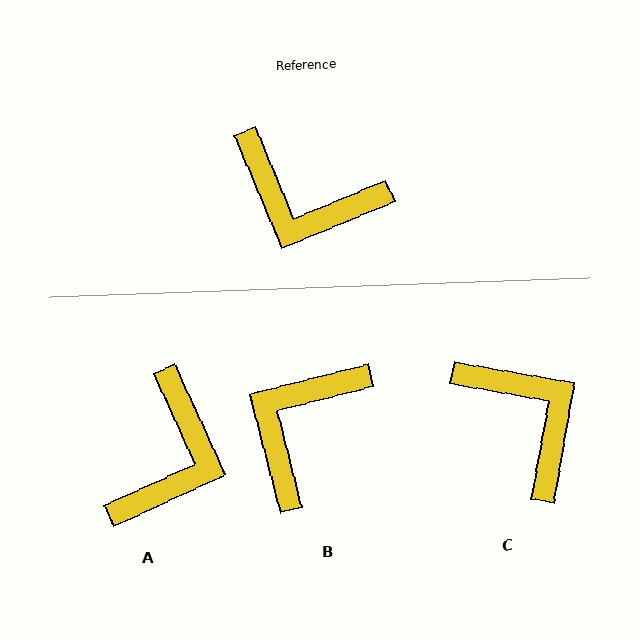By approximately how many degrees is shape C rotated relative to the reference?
Approximately 148 degrees counter-clockwise.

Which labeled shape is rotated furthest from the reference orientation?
C, about 148 degrees away.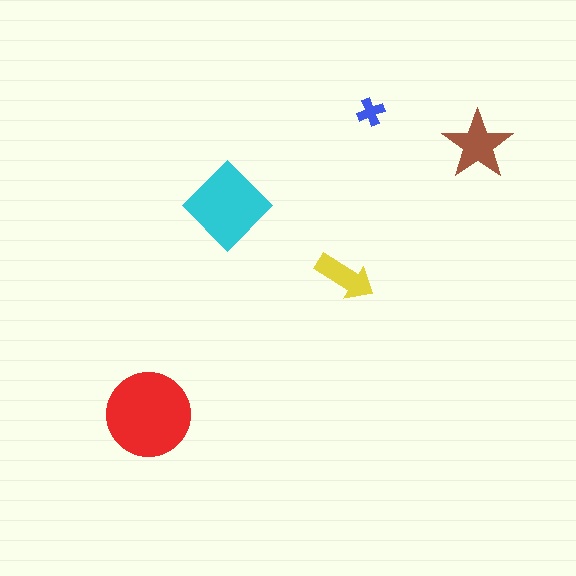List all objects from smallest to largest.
The blue cross, the yellow arrow, the brown star, the cyan diamond, the red circle.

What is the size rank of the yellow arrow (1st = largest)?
4th.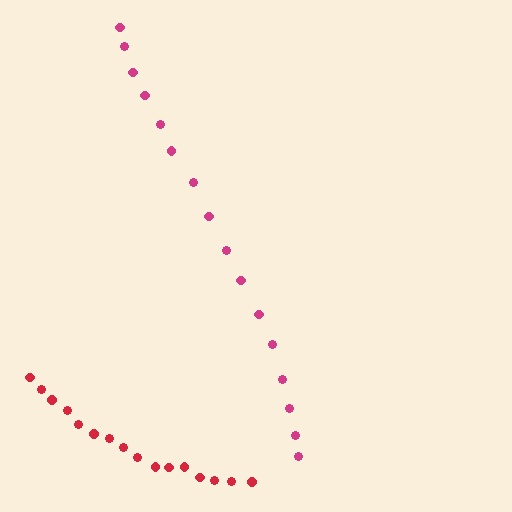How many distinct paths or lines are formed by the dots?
There are 2 distinct paths.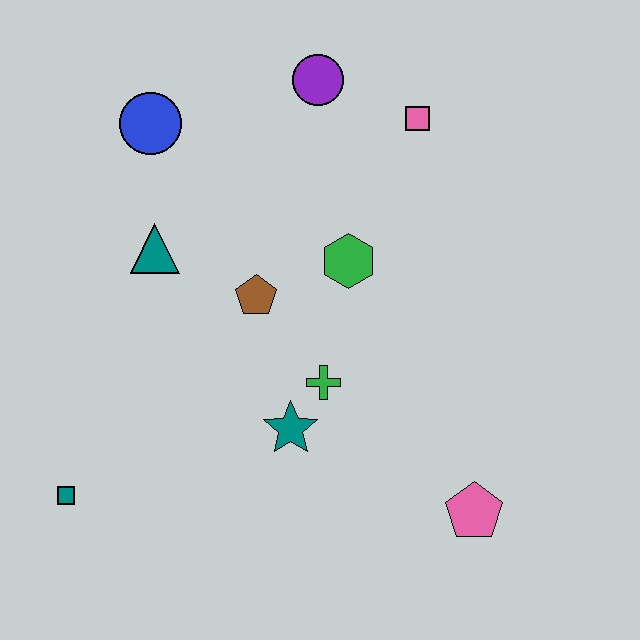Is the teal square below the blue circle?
Yes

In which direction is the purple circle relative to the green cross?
The purple circle is above the green cross.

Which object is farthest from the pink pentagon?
The blue circle is farthest from the pink pentagon.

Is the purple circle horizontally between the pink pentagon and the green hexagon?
No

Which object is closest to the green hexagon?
The brown pentagon is closest to the green hexagon.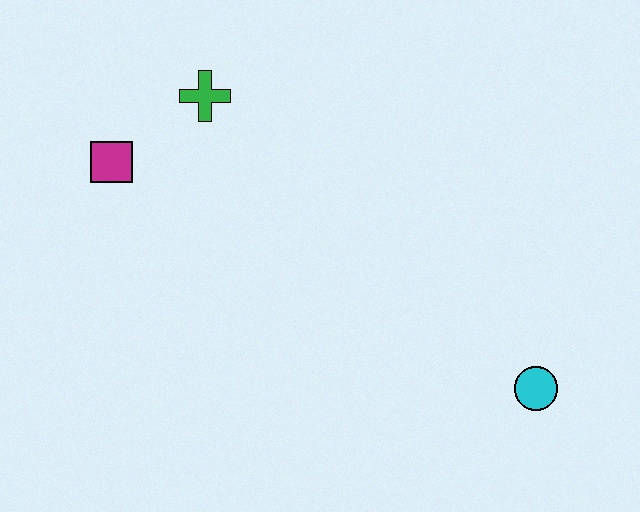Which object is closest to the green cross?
The magenta square is closest to the green cross.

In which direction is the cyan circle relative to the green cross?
The cyan circle is to the right of the green cross.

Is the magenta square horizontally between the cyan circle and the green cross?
No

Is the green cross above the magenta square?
Yes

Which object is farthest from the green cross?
The cyan circle is farthest from the green cross.